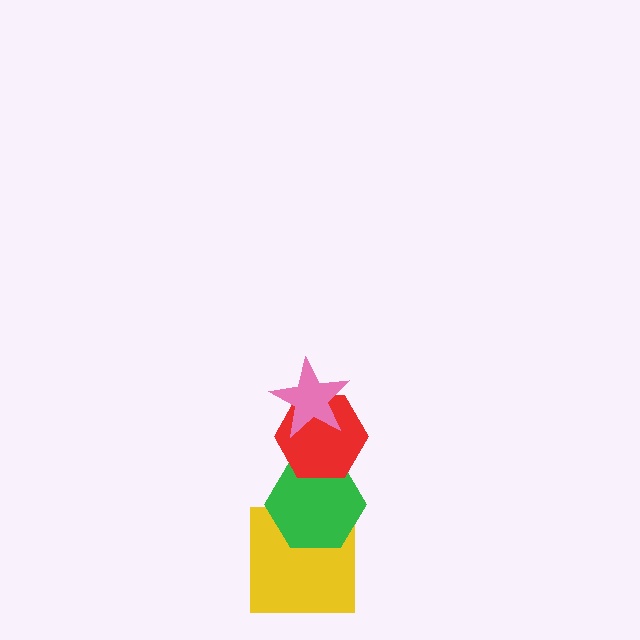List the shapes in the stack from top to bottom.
From top to bottom: the pink star, the red hexagon, the green hexagon, the yellow square.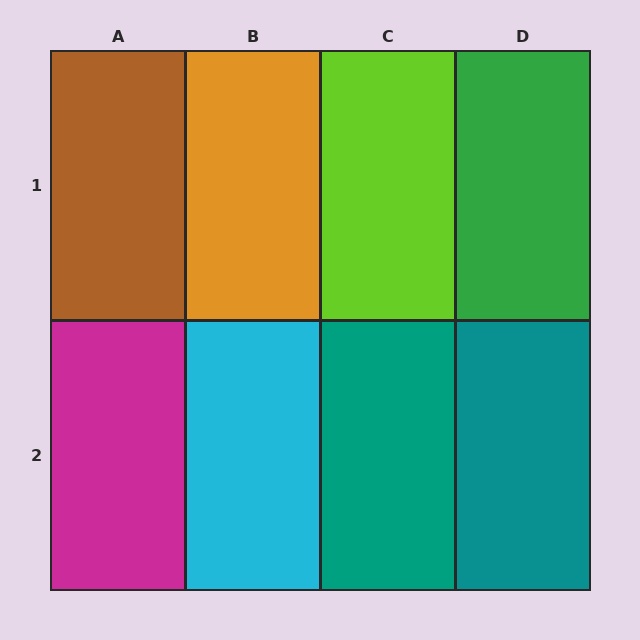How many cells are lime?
1 cell is lime.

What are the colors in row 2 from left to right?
Magenta, cyan, teal, teal.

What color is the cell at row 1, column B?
Orange.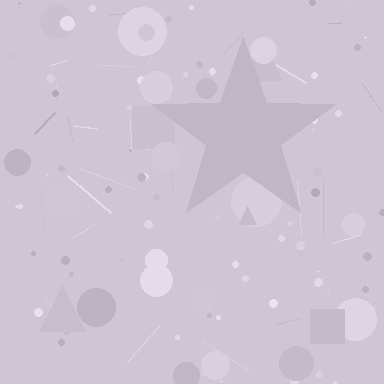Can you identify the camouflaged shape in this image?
The camouflaged shape is a star.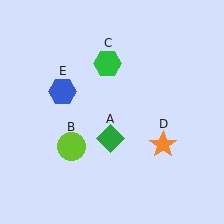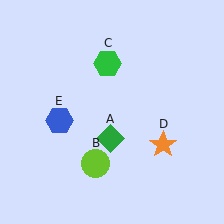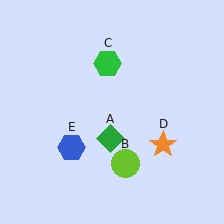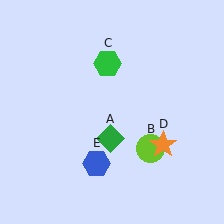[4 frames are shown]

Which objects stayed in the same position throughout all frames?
Green diamond (object A) and green hexagon (object C) and orange star (object D) remained stationary.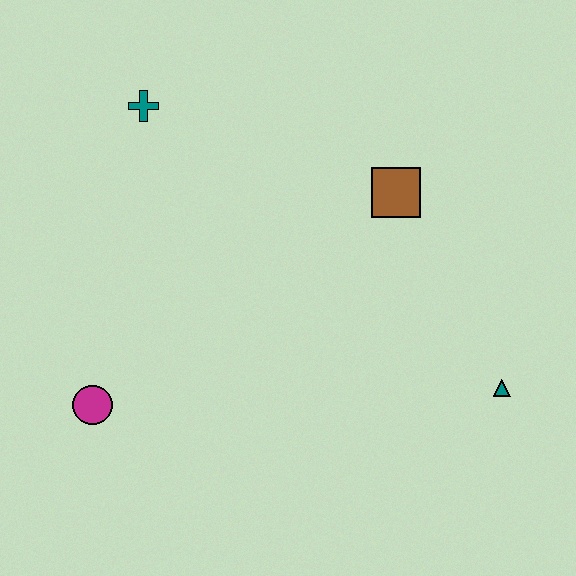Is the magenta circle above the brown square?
No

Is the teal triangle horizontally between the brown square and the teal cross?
No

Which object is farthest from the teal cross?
The teal triangle is farthest from the teal cross.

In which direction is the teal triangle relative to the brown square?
The teal triangle is below the brown square.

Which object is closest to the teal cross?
The brown square is closest to the teal cross.